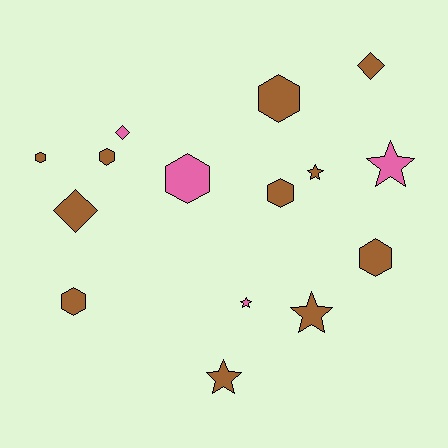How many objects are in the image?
There are 15 objects.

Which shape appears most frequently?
Hexagon, with 7 objects.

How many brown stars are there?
There are 3 brown stars.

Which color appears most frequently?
Brown, with 11 objects.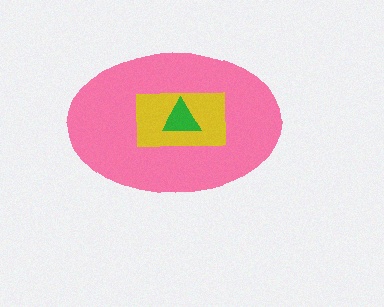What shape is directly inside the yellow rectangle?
The green triangle.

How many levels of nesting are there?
3.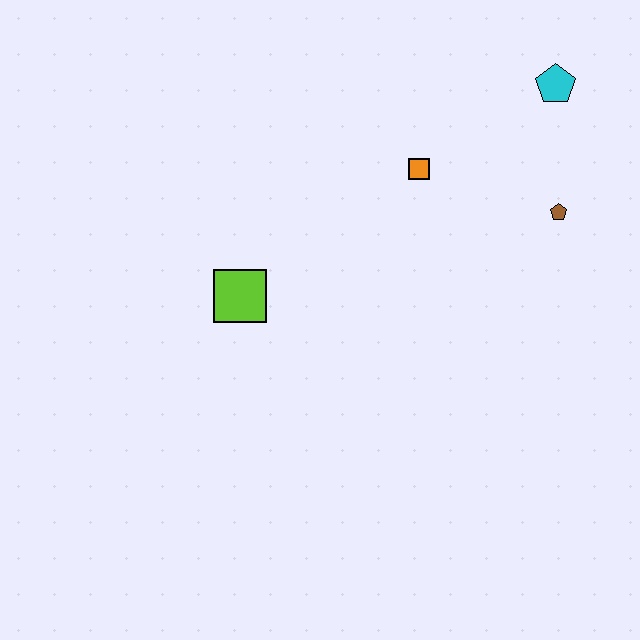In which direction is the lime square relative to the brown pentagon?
The lime square is to the left of the brown pentagon.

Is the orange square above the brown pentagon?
Yes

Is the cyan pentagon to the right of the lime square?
Yes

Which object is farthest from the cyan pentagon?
The lime square is farthest from the cyan pentagon.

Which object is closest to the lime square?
The orange square is closest to the lime square.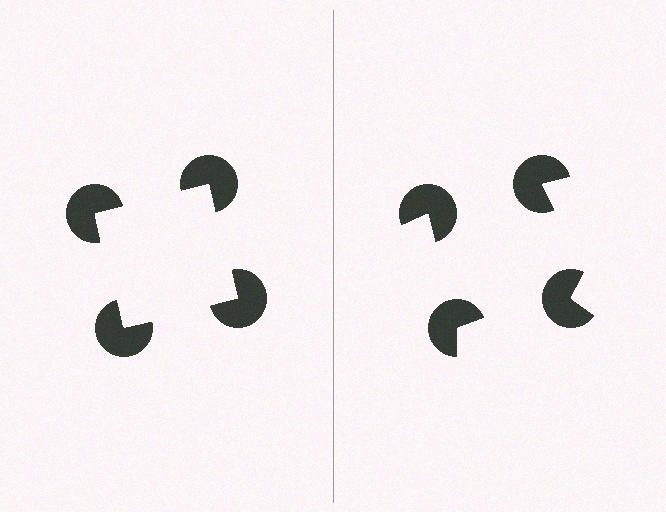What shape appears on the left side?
An illusory square.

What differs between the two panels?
The pac-man discs are positioned identically on both sides; only the wedge orientations differ. On the left they align to a square; on the right they are misaligned.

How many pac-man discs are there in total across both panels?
8 — 4 on each side.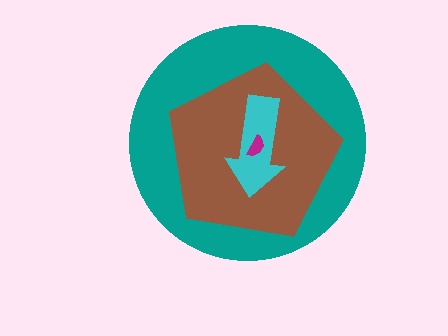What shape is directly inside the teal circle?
The brown pentagon.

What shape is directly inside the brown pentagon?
The cyan arrow.